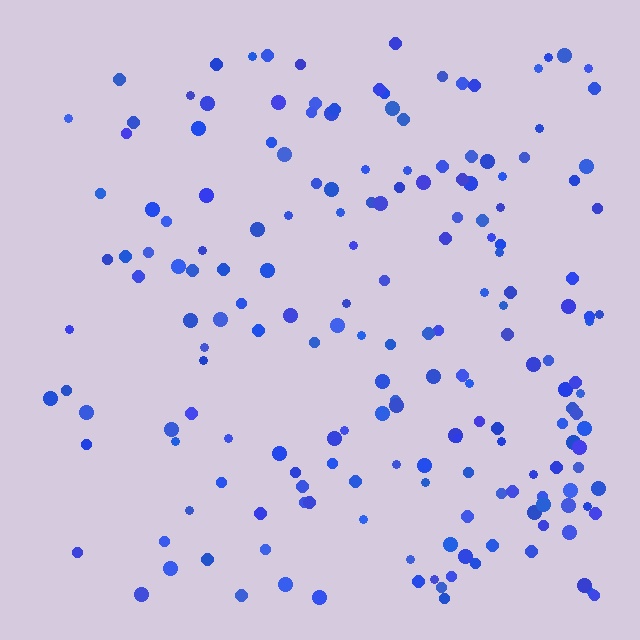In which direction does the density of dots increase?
From left to right, with the right side densest.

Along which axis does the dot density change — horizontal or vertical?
Horizontal.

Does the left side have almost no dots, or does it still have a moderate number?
Still a moderate number, just noticeably fewer than the right.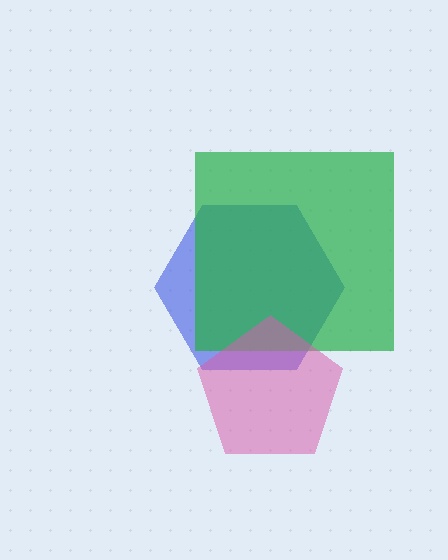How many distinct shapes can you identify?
There are 3 distinct shapes: a blue hexagon, a green square, a pink pentagon.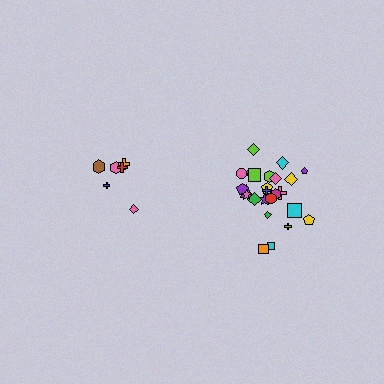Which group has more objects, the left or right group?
The right group.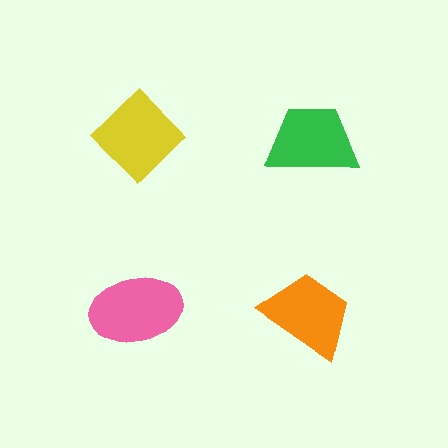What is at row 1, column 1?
A yellow diamond.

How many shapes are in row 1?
2 shapes.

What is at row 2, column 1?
A pink ellipse.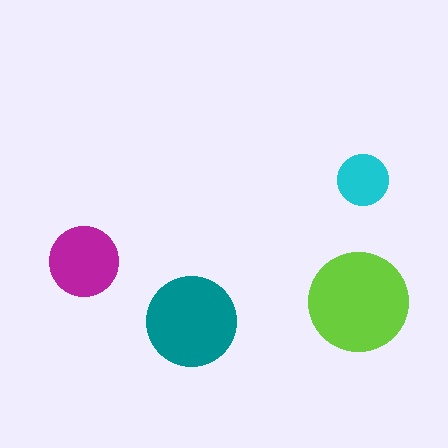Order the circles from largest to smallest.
the lime one, the teal one, the magenta one, the cyan one.